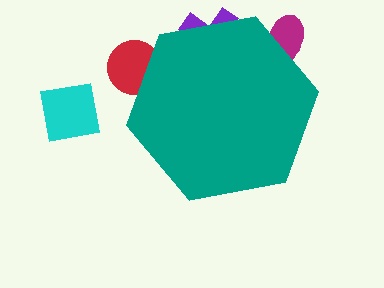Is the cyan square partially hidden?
No, the cyan square is fully visible.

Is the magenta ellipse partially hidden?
Yes, the magenta ellipse is partially hidden behind the teal hexagon.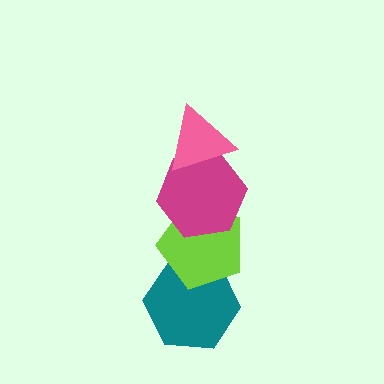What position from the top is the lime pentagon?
The lime pentagon is 3rd from the top.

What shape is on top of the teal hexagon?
The lime pentagon is on top of the teal hexagon.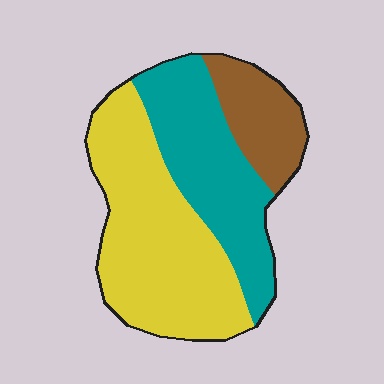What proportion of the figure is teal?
Teal takes up about one third (1/3) of the figure.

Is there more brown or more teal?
Teal.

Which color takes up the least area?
Brown, at roughly 15%.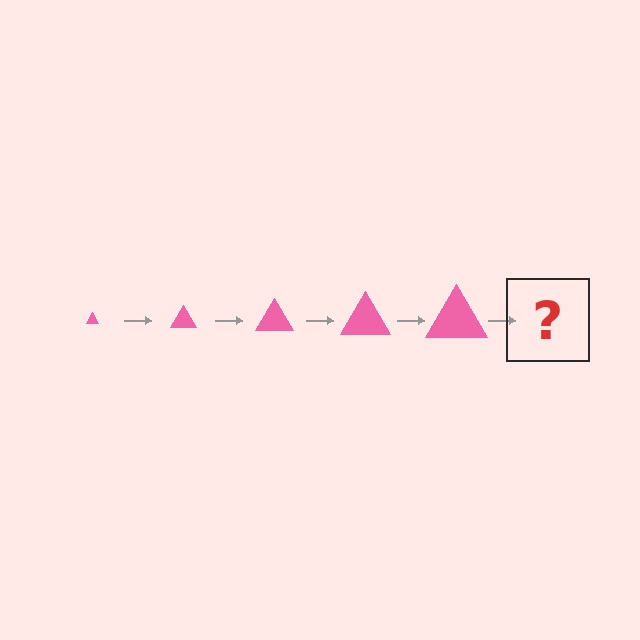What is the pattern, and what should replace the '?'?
The pattern is that the triangle gets progressively larger each step. The '?' should be a pink triangle, larger than the previous one.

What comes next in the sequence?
The next element should be a pink triangle, larger than the previous one.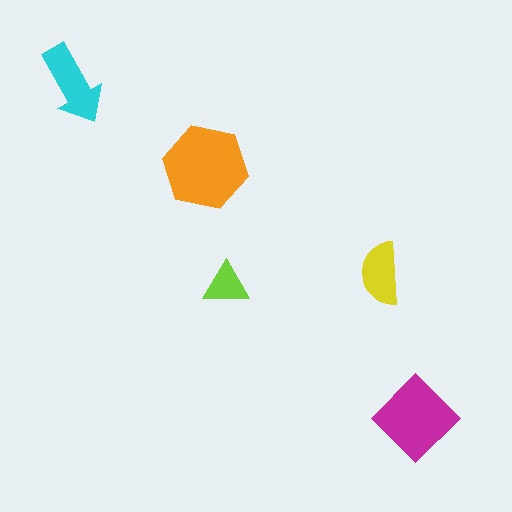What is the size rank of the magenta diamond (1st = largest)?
2nd.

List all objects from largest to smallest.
The orange hexagon, the magenta diamond, the cyan arrow, the yellow semicircle, the lime triangle.